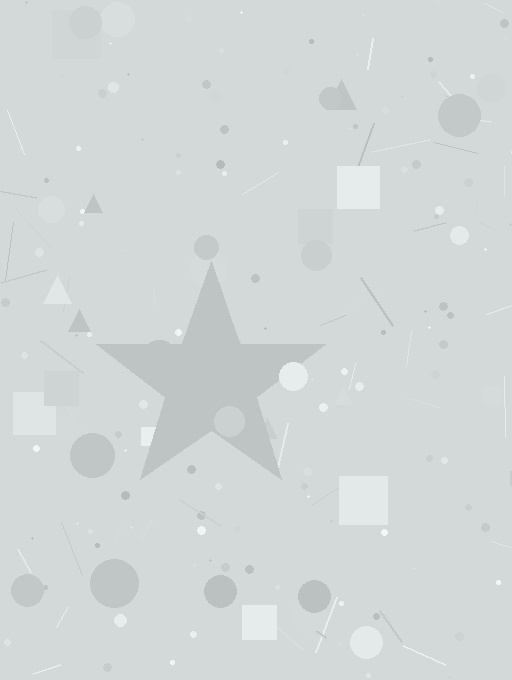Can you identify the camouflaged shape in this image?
The camouflaged shape is a star.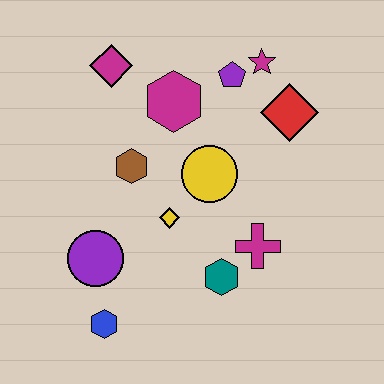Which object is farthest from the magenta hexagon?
The blue hexagon is farthest from the magenta hexagon.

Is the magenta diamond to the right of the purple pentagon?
No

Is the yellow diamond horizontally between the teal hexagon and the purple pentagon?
No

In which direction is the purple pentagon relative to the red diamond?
The purple pentagon is to the left of the red diamond.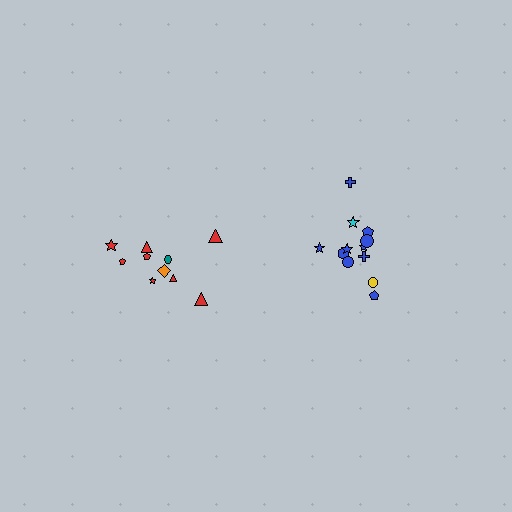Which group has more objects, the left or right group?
The right group.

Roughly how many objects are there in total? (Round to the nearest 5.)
Roughly 20 objects in total.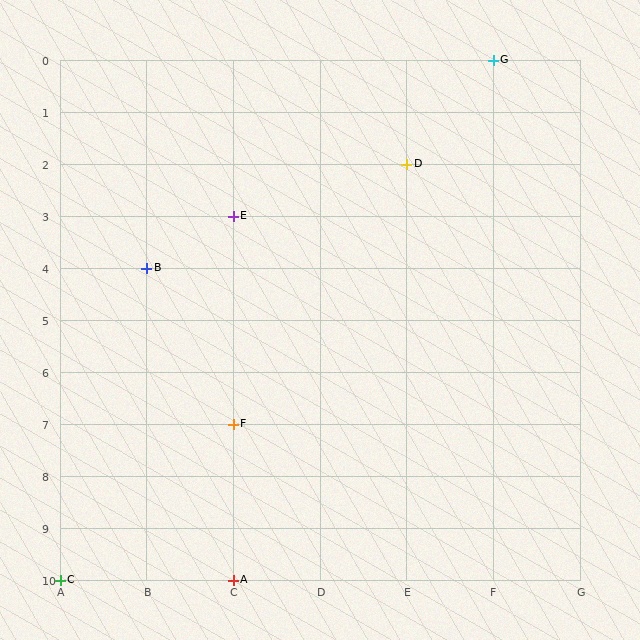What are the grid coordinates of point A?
Point A is at grid coordinates (C, 10).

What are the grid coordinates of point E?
Point E is at grid coordinates (C, 3).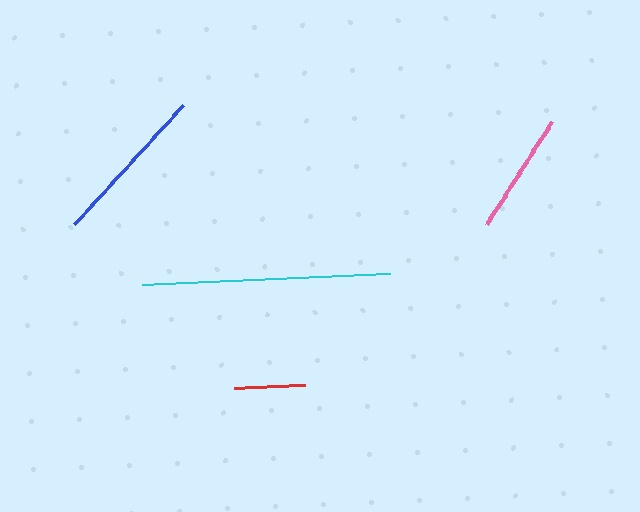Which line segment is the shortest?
The red line is the shortest at approximately 72 pixels.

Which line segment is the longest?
The cyan line is the longest at approximately 247 pixels.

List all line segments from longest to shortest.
From longest to shortest: cyan, blue, pink, red.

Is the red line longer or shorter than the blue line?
The blue line is longer than the red line.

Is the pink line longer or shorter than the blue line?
The blue line is longer than the pink line.